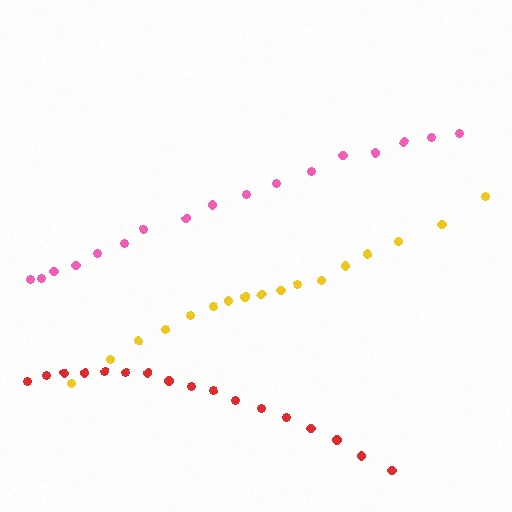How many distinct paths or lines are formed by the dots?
There are 3 distinct paths.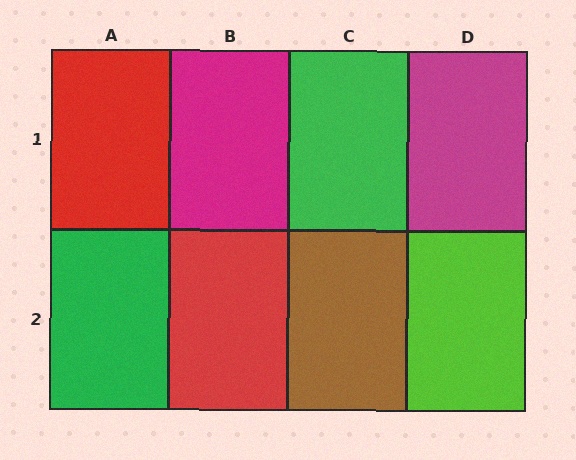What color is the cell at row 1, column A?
Red.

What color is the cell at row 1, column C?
Green.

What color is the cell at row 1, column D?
Magenta.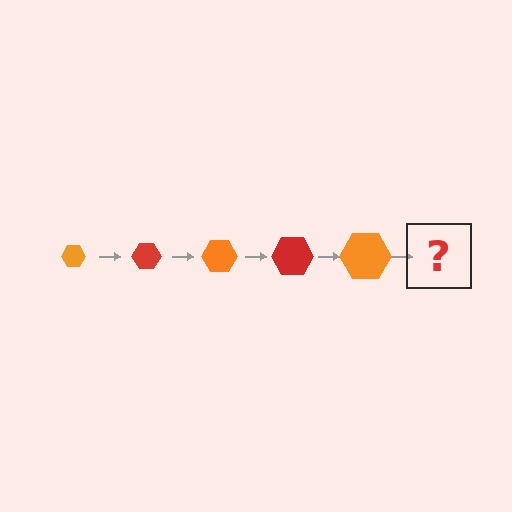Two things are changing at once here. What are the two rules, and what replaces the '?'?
The two rules are that the hexagon grows larger each step and the color cycles through orange and red. The '?' should be a red hexagon, larger than the previous one.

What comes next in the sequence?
The next element should be a red hexagon, larger than the previous one.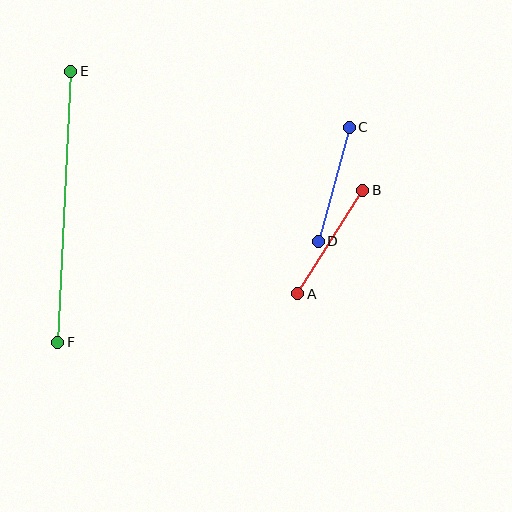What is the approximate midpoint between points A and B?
The midpoint is at approximately (330, 242) pixels.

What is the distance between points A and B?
The distance is approximately 122 pixels.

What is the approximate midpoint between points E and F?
The midpoint is at approximately (64, 207) pixels.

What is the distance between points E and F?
The distance is approximately 271 pixels.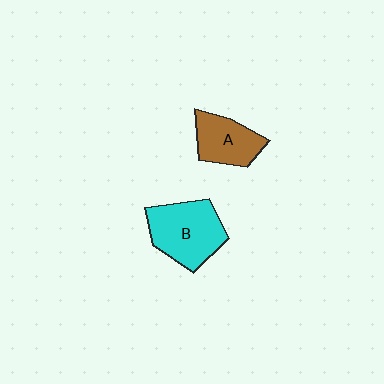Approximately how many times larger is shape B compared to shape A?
Approximately 1.5 times.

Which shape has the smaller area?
Shape A (brown).